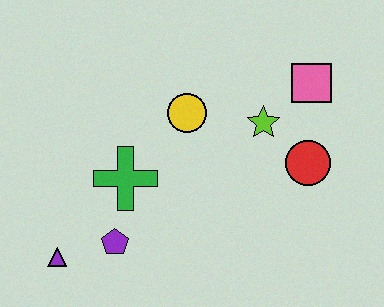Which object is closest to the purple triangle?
The purple pentagon is closest to the purple triangle.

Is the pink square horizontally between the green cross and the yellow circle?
No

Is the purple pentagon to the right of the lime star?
No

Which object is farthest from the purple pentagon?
The pink square is farthest from the purple pentagon.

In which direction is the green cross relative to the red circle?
The green cross is to the left of the red circle.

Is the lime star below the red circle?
No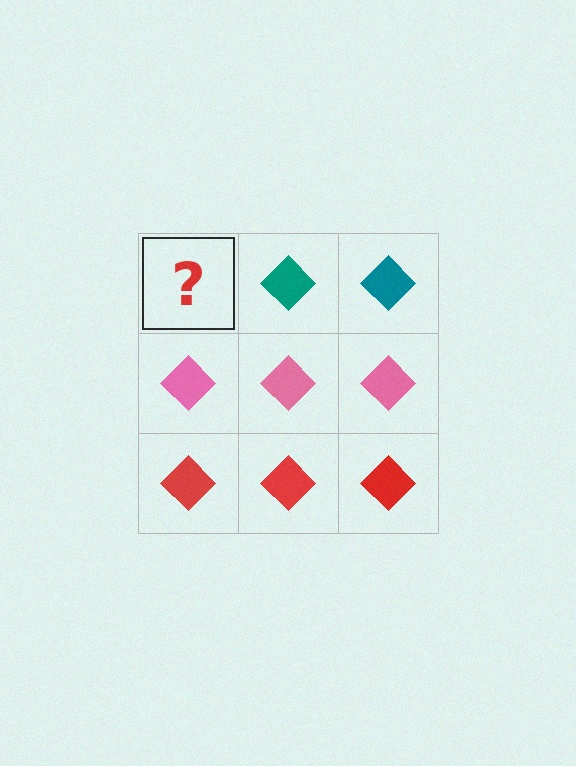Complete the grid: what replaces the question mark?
The question mark should be replaced with a teal diamond.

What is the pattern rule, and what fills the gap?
The rule is that each row has a consistent color. The gap should be filled with a teal diamond.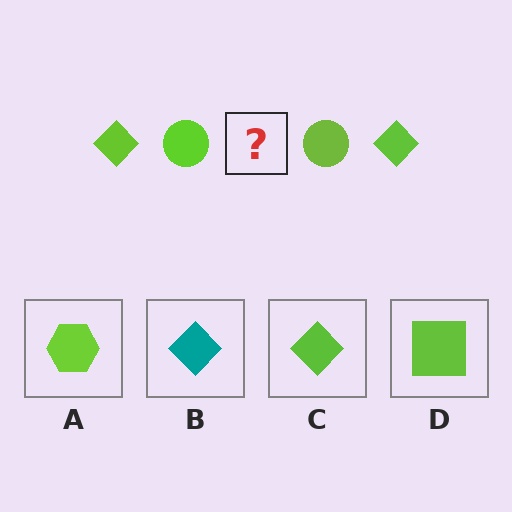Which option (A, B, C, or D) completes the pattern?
C.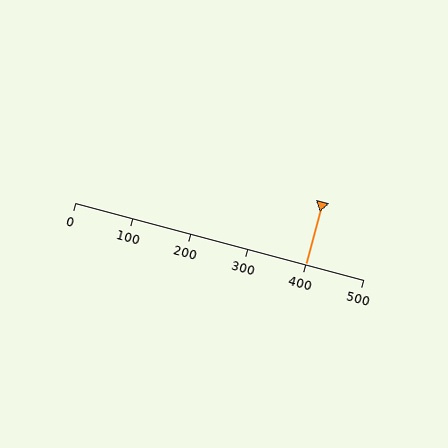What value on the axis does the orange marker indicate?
The marker indicates approximately 400.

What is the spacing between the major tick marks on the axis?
The major ticks are spaced 100 apart.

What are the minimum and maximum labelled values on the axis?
The axis runs from 0 to 500.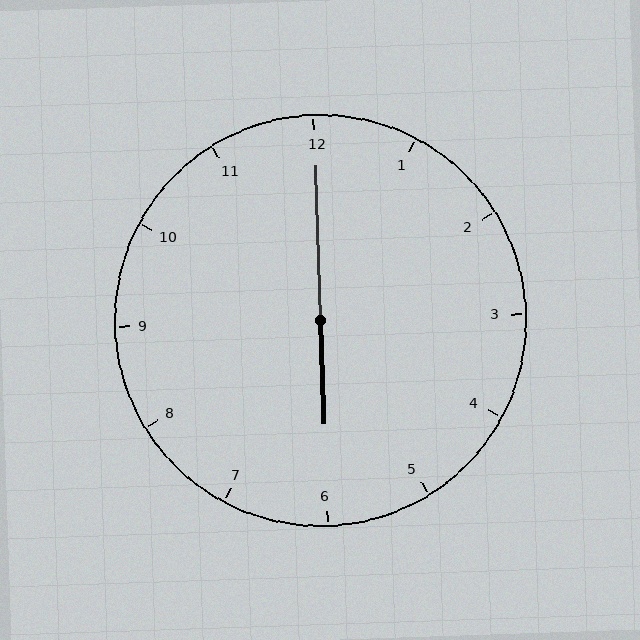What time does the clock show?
6:00.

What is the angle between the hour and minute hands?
Approximately 180 degrees.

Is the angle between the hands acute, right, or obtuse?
It is obtuse.